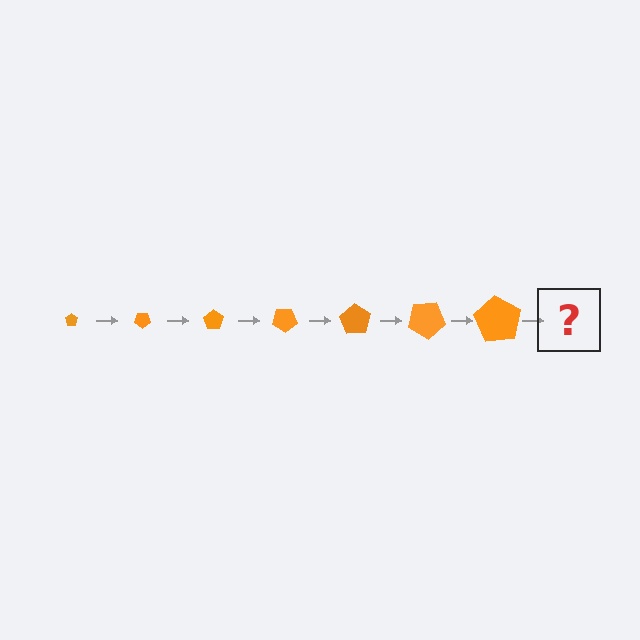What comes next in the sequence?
The next element should be a pentagon, larger than the previous one and rotated 245 degrees from the start.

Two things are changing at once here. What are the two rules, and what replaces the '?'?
The two rules are that the pentagon grows larger each step and it rotates 35 degrees each step. The '?' should be a pentagon, larger than the previous one and rotated 245 degrees from the start.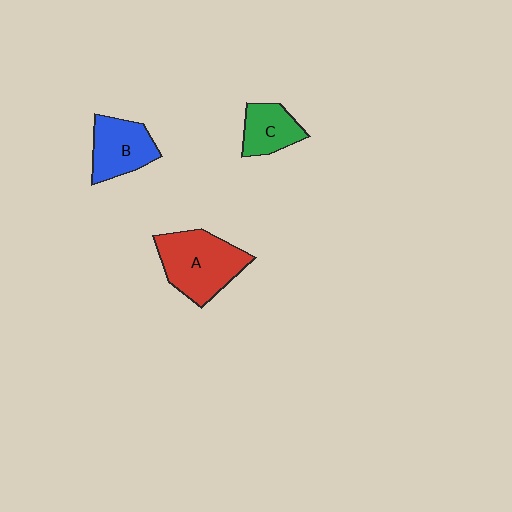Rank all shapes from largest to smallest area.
From largest to smallest: A (red), B (blue), C (green).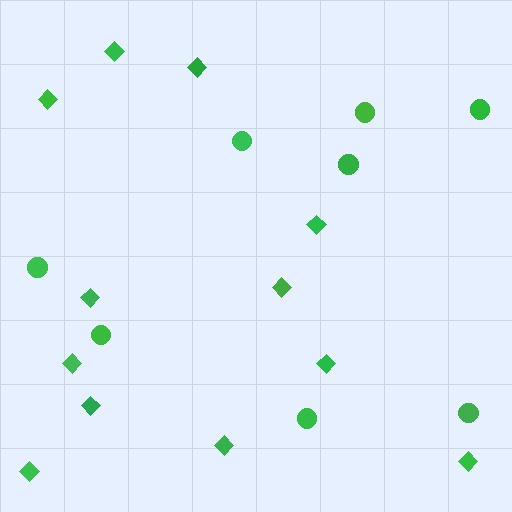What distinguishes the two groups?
There are 2 groups: one group of circles (8) and one group of diamonds (12).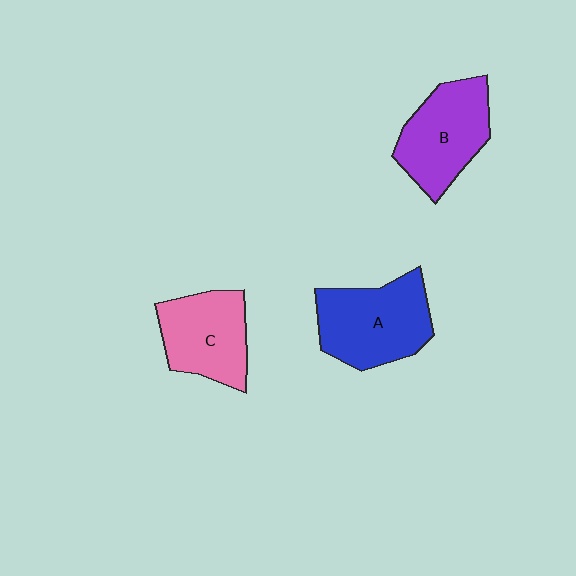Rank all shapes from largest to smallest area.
From largest to smallest: A (blue), B (purple), C (pink).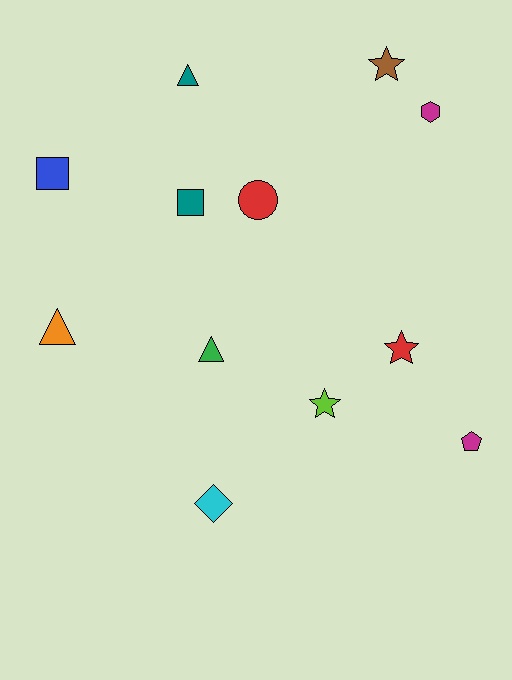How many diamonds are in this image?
There is 1 diamond.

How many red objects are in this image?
There are 2 red objects.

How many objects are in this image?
There are 12 objects.